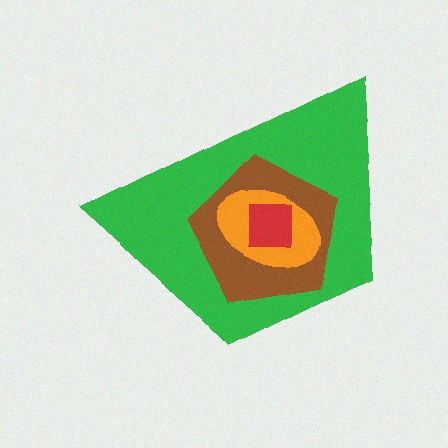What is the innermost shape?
The red square.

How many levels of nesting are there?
4.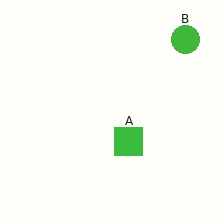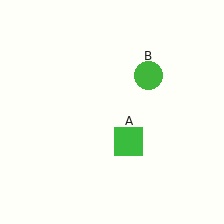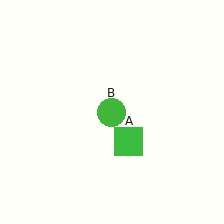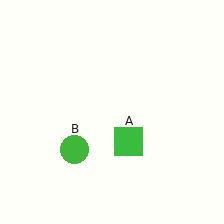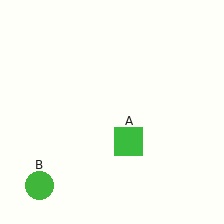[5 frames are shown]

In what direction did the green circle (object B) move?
The green circle (object B) moved down and to the left.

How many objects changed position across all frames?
1 object changed position: green circle (object B).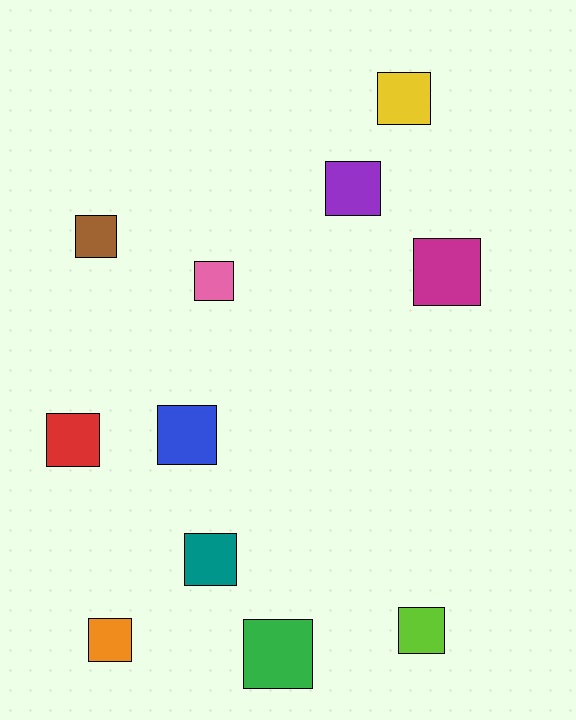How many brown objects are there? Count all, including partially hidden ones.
There is 1 brown object.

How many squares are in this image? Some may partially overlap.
There are 11 squares.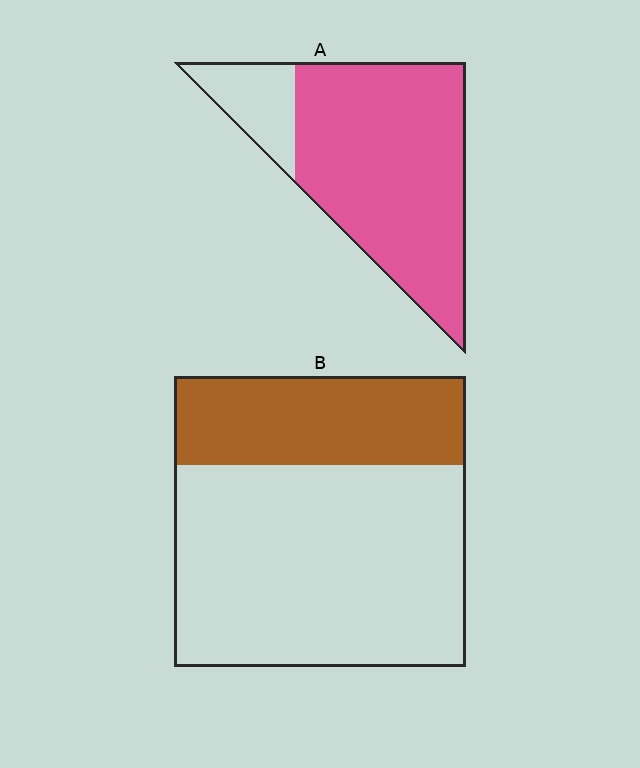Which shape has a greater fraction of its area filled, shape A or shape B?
Shape A.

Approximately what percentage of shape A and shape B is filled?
A is approximately 85% and B is approximately 30%.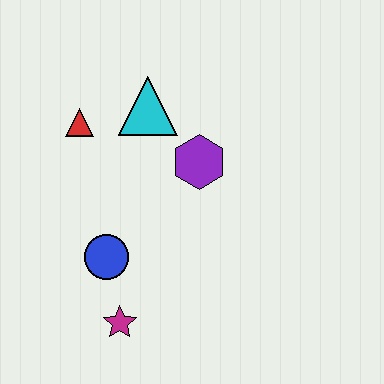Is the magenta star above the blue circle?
No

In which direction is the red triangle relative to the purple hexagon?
The red triangle is to the left of the purple hexagon.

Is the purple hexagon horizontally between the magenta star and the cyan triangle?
No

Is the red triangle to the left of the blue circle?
Yes